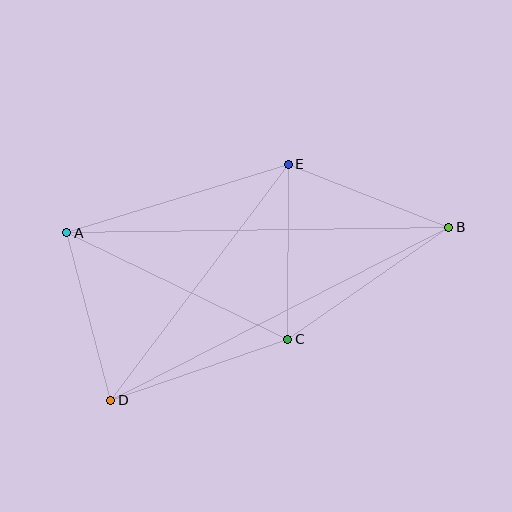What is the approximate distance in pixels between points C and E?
The distance between C and E is approximately 175 pixels.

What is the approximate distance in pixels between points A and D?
The distance between A and D is approximately 173 pixels.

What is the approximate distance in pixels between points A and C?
The distance between A and C is approximately 245 pixels.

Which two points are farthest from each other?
Points A and B are farthest from each other.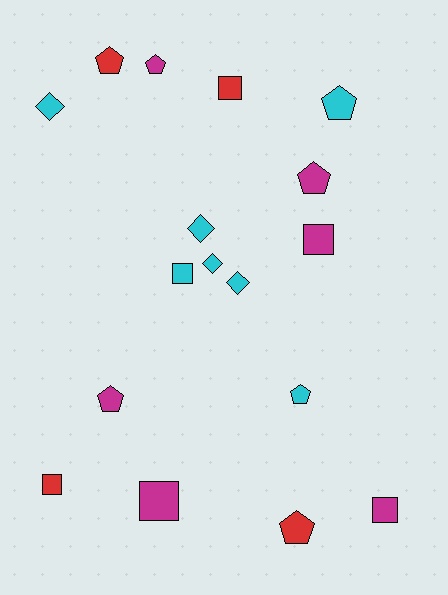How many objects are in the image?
There are 17 objects.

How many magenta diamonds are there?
There are no magenta diamonds.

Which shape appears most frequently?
Pentagon, with 7 objects.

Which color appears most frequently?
Cyan, with 7 objects.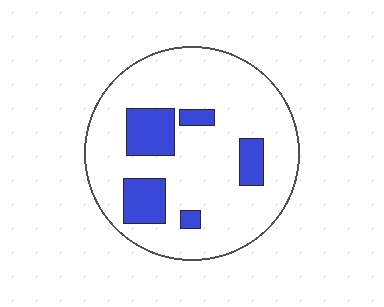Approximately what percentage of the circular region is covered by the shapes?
Approximately 20%.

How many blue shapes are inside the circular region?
5.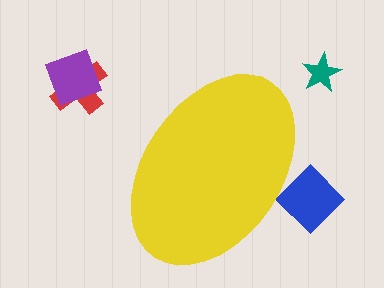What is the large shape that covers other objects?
A yellow ellipse.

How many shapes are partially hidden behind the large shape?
1 shape is partially hidden.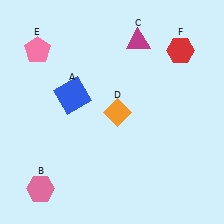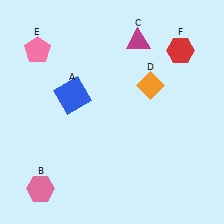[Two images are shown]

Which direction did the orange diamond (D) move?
The orange diamond (D) moved right.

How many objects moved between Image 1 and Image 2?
1 object moved between the two images.